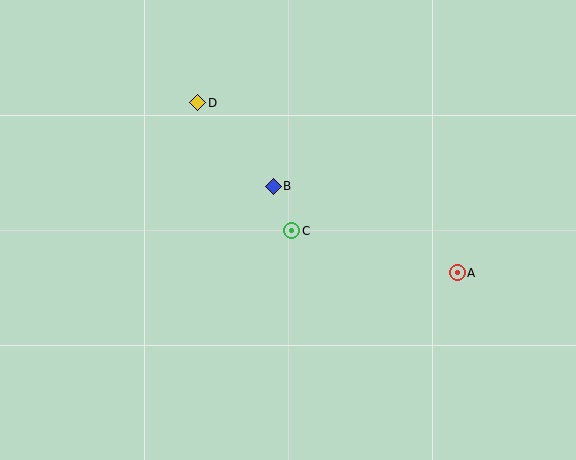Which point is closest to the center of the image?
Point C at (292, 231) is closest to the center.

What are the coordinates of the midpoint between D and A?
The midpoint between D and A is at (327, 188).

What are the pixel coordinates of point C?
Point C is at (292, 231).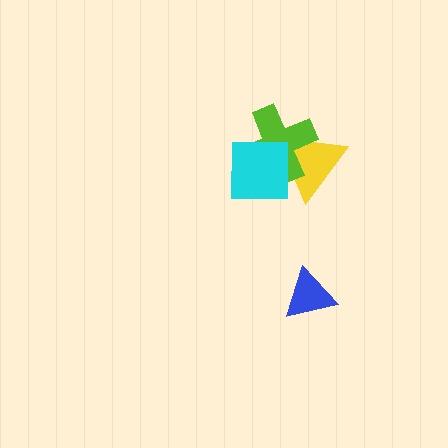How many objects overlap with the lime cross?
2 objects overlap with the lime cross.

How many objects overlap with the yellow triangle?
2 objects overlap with the yellow triangle.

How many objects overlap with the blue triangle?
0 objects overlap with the blue triangle.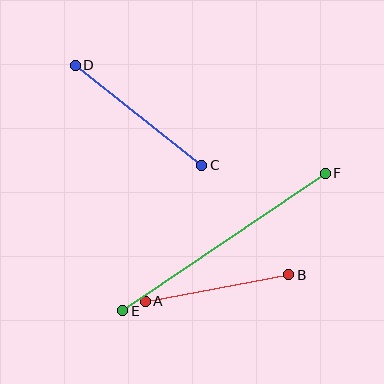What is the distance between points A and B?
The distance is approximately 146 pixels.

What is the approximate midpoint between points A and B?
The midpoint is at approximately (217, 288) pixels.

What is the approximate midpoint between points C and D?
The midpoint is at approximately (138, 115) pixels.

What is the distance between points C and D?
The distance is approximately 161 pixels.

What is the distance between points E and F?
The distance is approximately 245 pixels.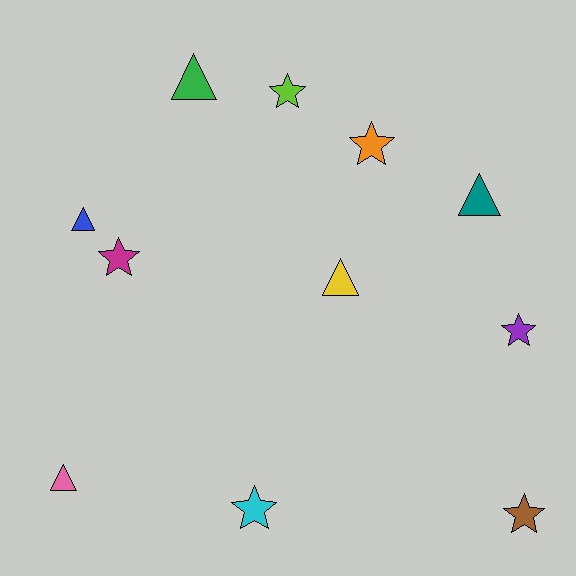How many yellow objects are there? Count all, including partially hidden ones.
There is 1 yellow object.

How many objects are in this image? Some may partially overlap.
There are 11 objects.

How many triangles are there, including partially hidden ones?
There are 5 triangles.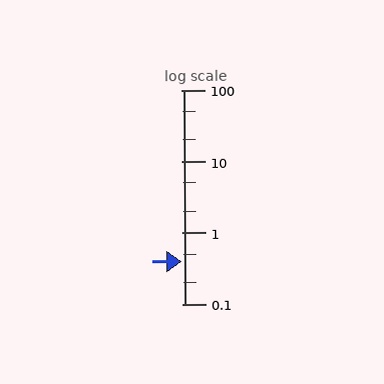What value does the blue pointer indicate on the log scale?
The pointer indicates approximately 0.4.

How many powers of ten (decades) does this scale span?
The scale spans 3 decades, from 0.1 to 100.